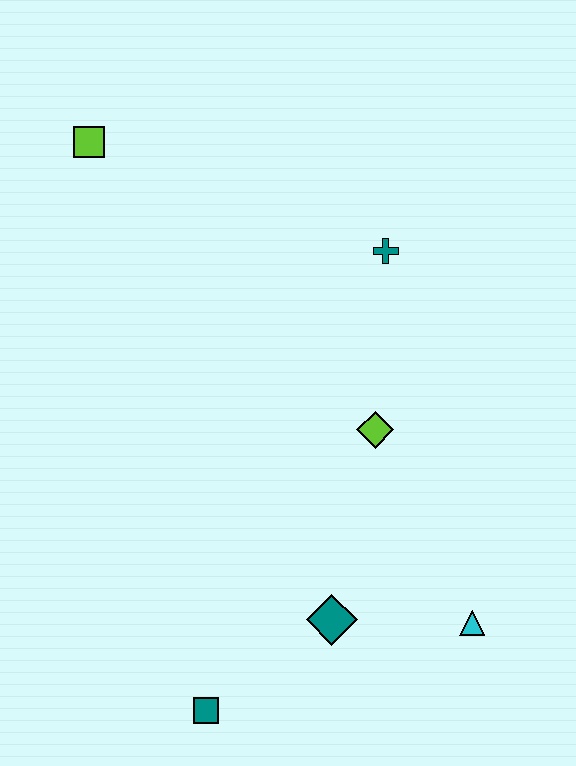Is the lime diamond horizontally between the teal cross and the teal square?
Yes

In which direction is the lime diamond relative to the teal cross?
The lime diamond is below the teal cross.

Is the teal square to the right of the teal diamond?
No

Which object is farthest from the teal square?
The lime square is farthest from the teal square.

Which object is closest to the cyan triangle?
The teal diamond is closest to the cyan triangle.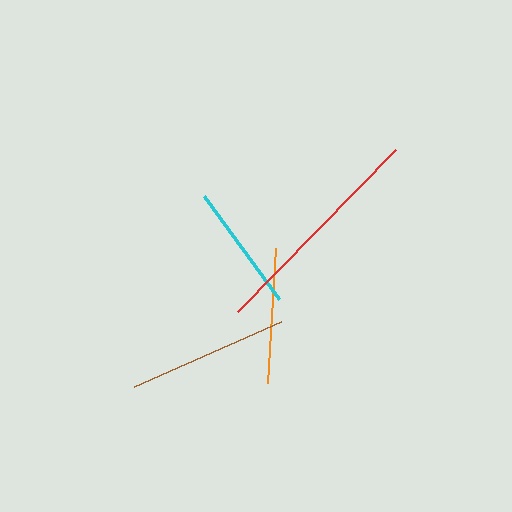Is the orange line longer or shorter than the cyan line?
The orange line is longer than the cyan line.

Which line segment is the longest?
The red line is the longest at approximately 226 pixels.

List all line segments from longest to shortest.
From longest to shortest: red, brown, orange, cyan.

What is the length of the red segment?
The red segment is approximately 226 pixels long.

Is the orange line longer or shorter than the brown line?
The brown line is longer than the orange line.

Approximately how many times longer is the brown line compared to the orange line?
The brown line is approximately 1.2 times the length of the orange line.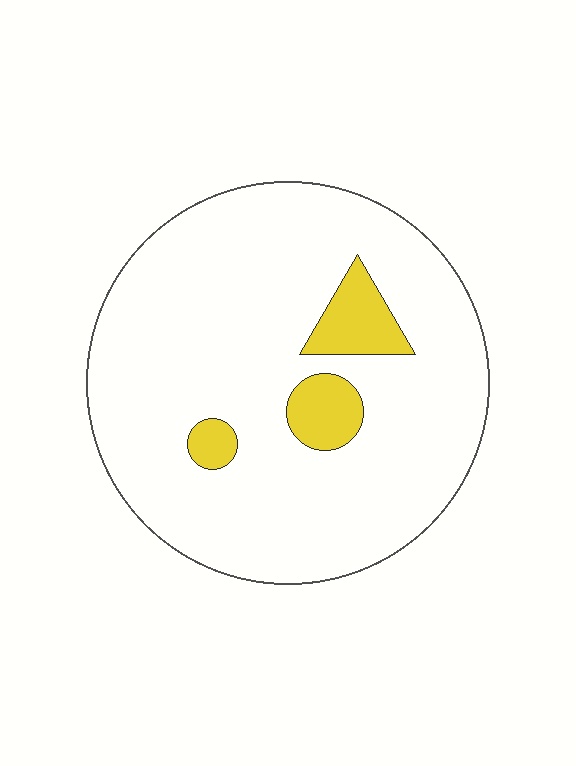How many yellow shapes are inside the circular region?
3.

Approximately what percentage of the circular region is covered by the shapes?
Approximately 10%.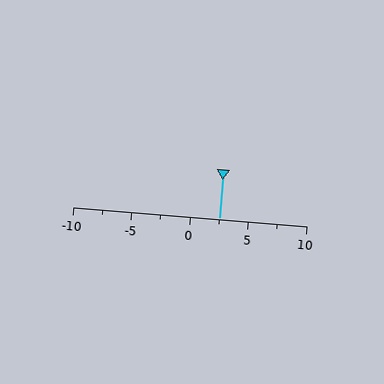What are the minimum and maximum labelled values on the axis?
The axis runs from -10 to 10.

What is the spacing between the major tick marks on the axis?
The major ticks are spaced 5 apart.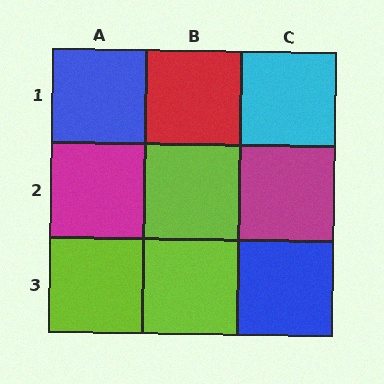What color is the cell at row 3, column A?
Lime.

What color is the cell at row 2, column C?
Magenta.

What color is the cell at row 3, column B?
Lime.